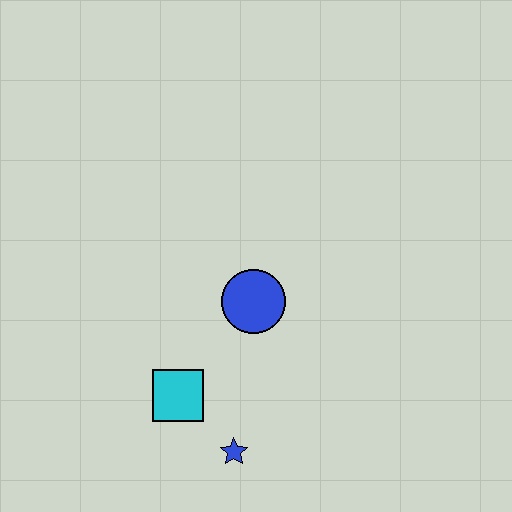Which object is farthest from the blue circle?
The blue star is farthest from the blue circle.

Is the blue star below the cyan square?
Yes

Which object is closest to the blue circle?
The cyan square is closest to the blue circle.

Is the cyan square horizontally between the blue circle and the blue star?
No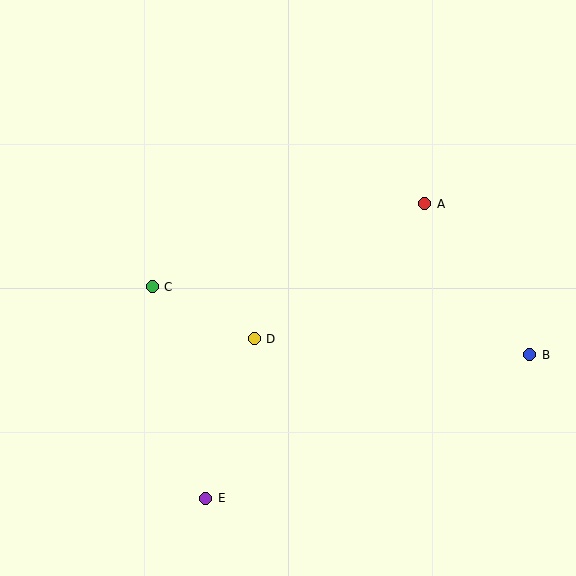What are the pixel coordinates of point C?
Point C is at (152, 287).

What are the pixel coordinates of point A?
Point A is at (425, 204).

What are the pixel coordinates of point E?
Point E is at (206, 498).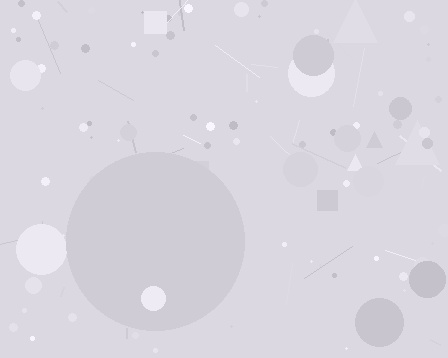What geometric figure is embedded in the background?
A circle is embedded in the background.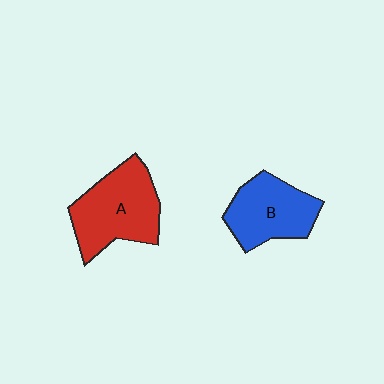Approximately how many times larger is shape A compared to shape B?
Approximately 1.2 times.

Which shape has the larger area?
Shape A (red).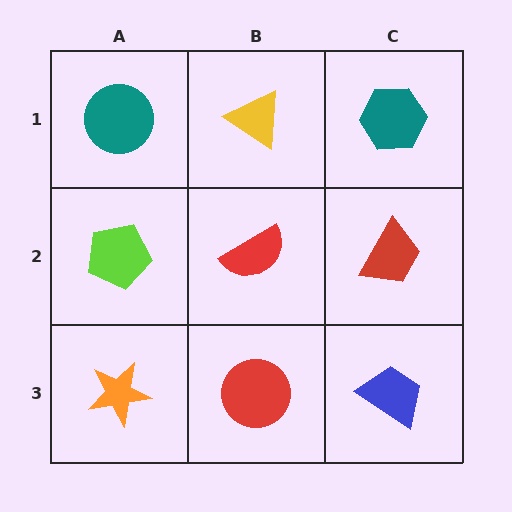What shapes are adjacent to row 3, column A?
A lime pentagon (row 2, column A), a red circle (row 3, column B).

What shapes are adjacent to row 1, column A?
A lime pentagon (row 2, column A), a yellow triangle (row 1, column B).